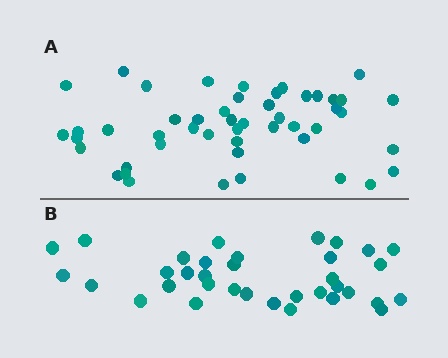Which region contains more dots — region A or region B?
Region A (the top region) has more dots.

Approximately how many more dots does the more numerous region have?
Region A has approximately 15 more dots than region B.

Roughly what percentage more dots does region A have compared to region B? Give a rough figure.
About 40% more.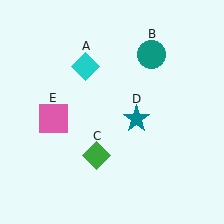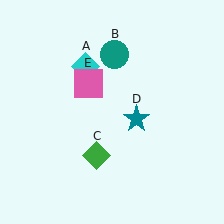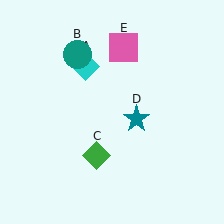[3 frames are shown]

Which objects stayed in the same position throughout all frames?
Cyan diamond (object A) and green diamond (object C) and teal star (object D) remained stationary.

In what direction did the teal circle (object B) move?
The teal circle (object B) moved left.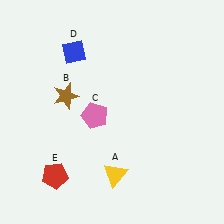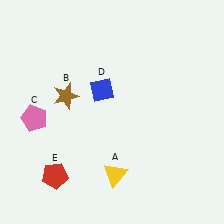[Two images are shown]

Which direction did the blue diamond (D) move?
The blue diamond (D) moved down.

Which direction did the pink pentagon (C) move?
The pink pentagon (C) moved left.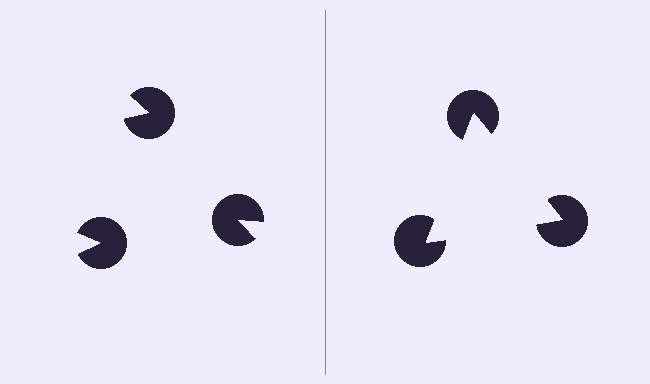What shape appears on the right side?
An illusory triangle.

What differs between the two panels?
The pac-man discs are positioned identically on both sides; only the wedge orientations differ. On the right they align to a triangle; on the left they are misaligned.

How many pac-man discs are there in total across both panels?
6 — 3 on each side.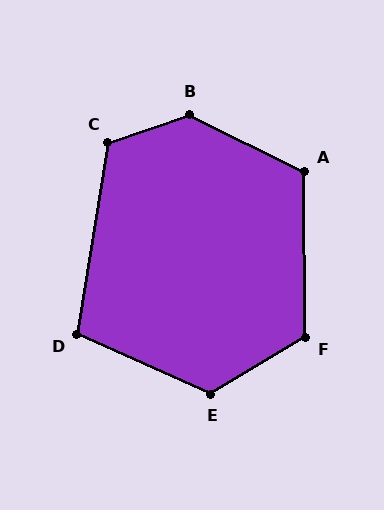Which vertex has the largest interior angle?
B, at approximately 135 degrees.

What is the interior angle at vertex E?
Approximately 125 degrees (obtuse).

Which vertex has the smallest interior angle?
D, at approximately 105 degrees.